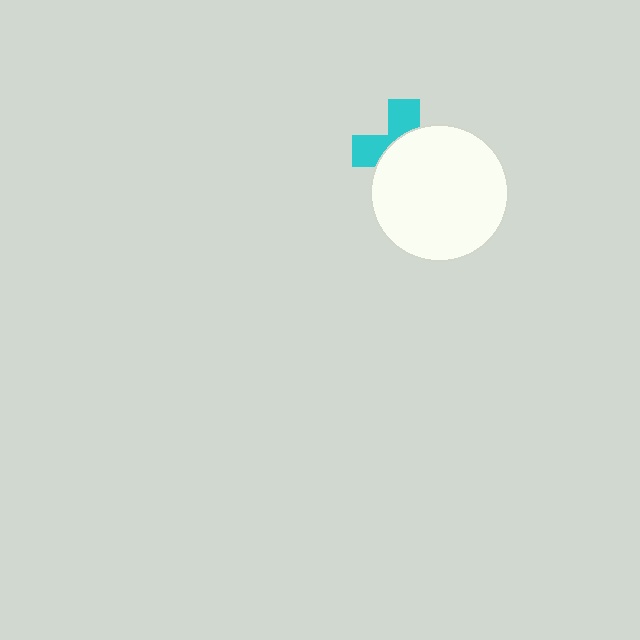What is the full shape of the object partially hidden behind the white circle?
The partially hidden object is a cyan cross.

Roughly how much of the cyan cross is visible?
A small part of it is visible (roughly 38%).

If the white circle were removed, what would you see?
You would see the complete cyan cross.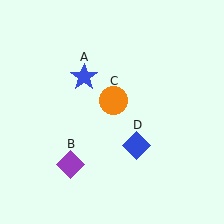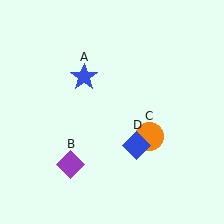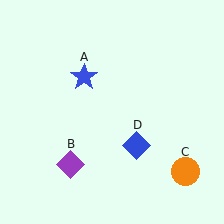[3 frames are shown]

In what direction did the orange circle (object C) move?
The orange circle (object C) moved down and to the right.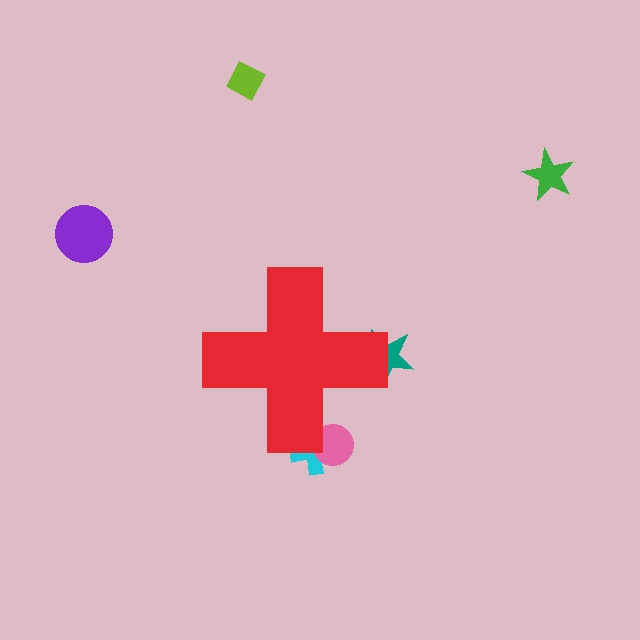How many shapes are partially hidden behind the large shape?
3 shapes are partially hidden.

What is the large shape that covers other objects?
A red cross.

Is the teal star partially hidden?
Yes, the teal star is partially hidden behind the red cross.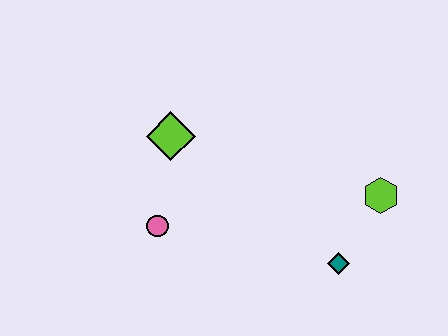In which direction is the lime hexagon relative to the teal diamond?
The lime hexagon is above the teal diamond.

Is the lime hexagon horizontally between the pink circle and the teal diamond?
No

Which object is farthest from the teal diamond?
The lime diamond is farthest from the teal diamond.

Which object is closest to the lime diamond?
The pink circle is closest to the lime diamond.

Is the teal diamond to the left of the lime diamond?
No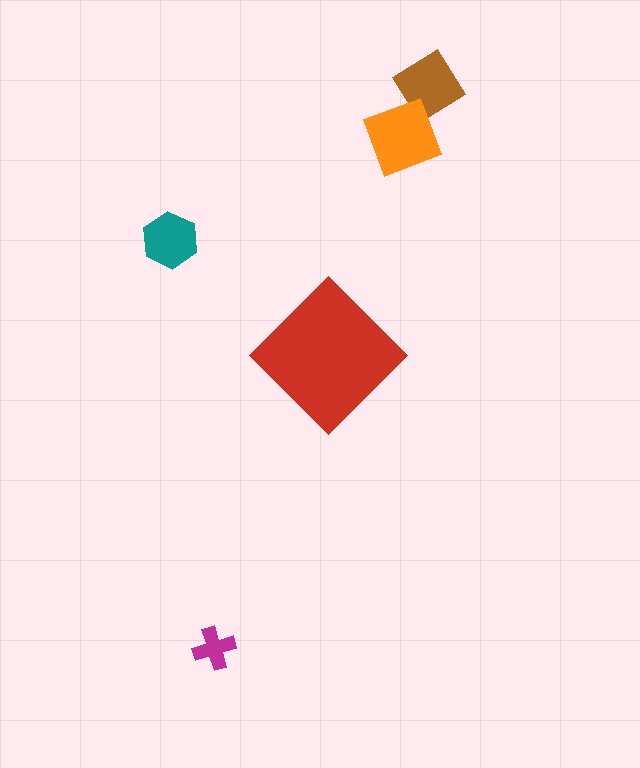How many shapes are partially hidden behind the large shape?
0 shapes are partially hidden.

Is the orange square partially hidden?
No, the orange square is fully visible.